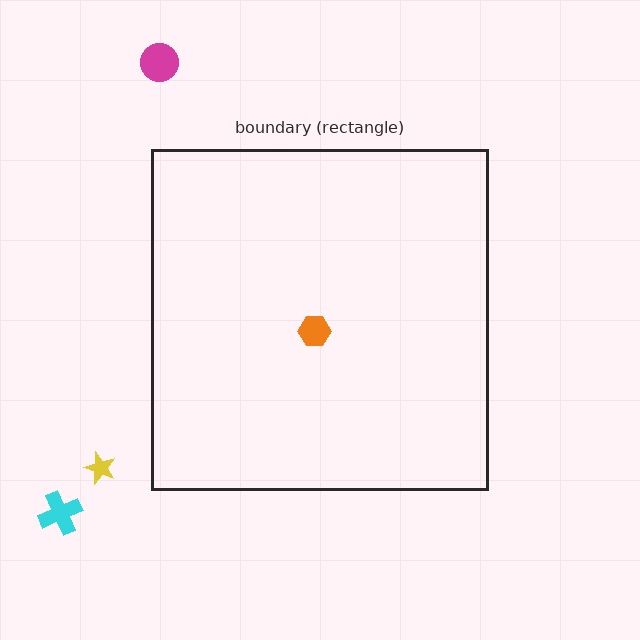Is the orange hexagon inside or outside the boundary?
Inside.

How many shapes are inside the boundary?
1 inside, 3 outside.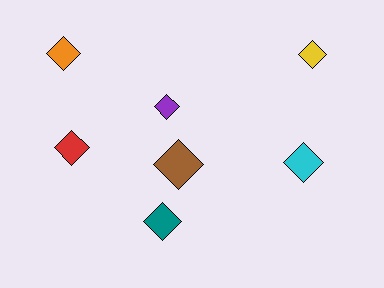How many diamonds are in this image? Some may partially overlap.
There are 7 diamonds.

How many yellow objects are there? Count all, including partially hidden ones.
There is 1 yellow object.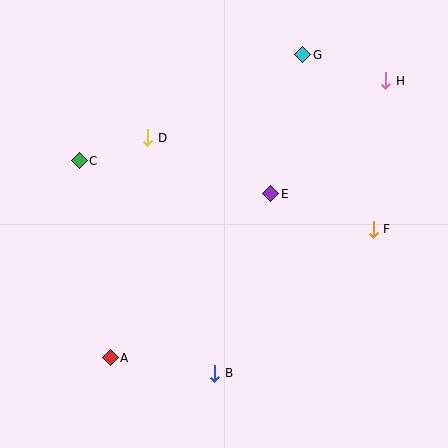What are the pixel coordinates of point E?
Point E is at (271, 194).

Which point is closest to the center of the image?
Point E at (271, 194) is closest to the center.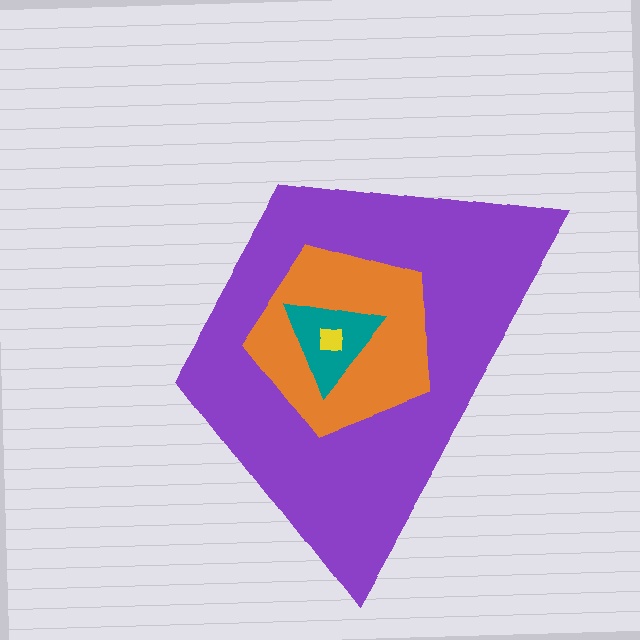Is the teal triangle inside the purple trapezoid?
Yes.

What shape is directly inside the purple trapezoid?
The orange pentagon.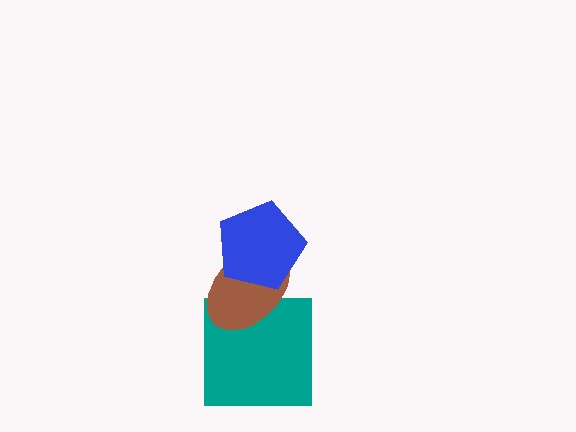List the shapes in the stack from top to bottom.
From top to bottom: the blue pentagon, the brown ellipse, the teal square.